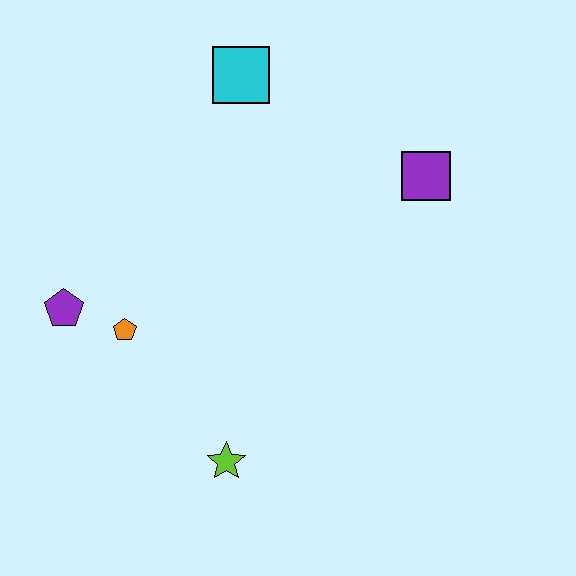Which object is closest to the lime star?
The orange pentagon is closest to the lime star.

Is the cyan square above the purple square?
Yes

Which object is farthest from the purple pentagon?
The purple square is farthest from the purple pentagon.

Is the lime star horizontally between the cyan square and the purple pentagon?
Yes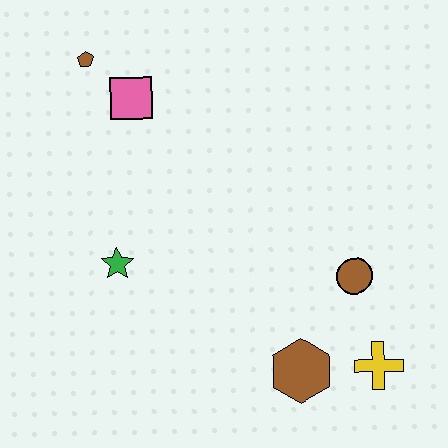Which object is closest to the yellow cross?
The brown hexagon is closest to the yellow cross.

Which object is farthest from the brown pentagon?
The yellow cross is farthest from the brown pentagon.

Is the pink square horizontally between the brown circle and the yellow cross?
No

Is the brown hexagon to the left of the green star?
No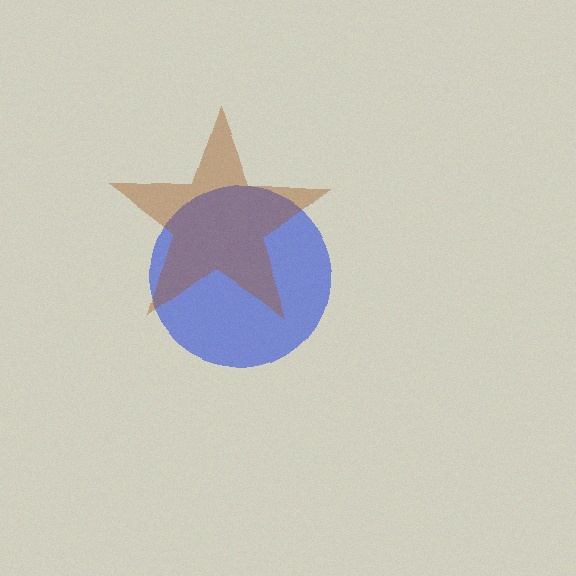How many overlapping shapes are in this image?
There are 2 overlapping shapes in the image.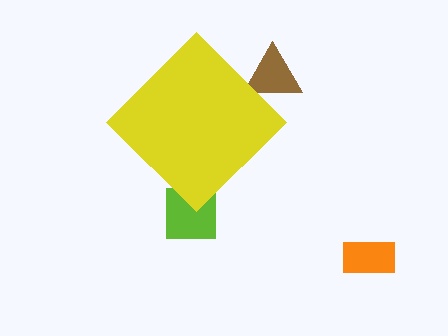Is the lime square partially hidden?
Yes, the lime square is partially hidden behind the yellow diamond.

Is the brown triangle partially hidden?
Yes, the brown triangle is partially hidden behind the yellow diamond.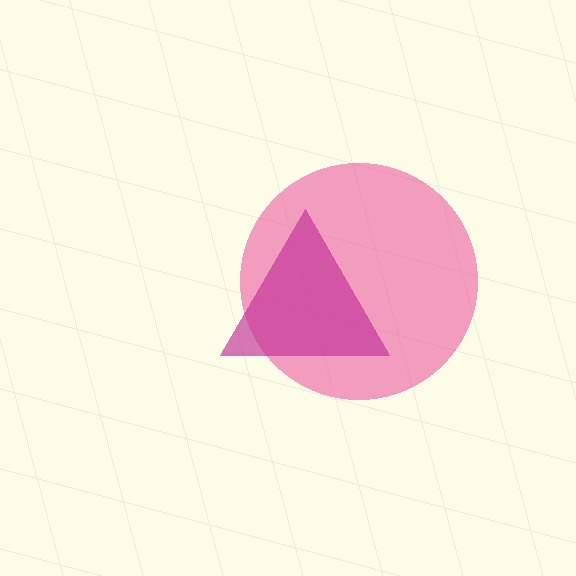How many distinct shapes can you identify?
There are 2 distinct shapes: a pink circle, a magenta triangle.